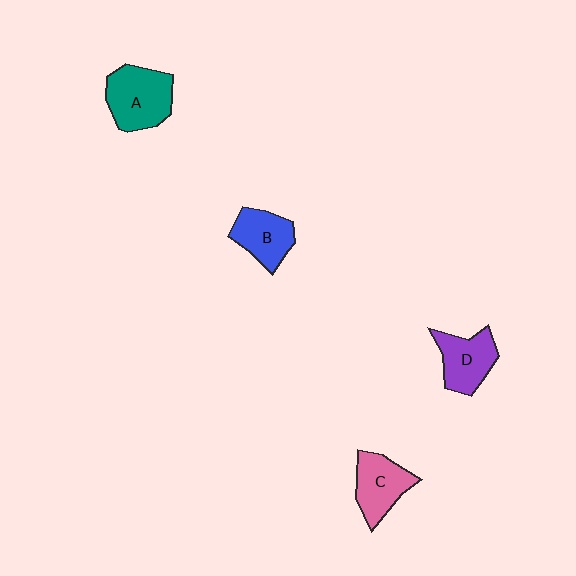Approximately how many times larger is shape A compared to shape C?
Approximately 1.2 times.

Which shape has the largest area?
Shape A (teal).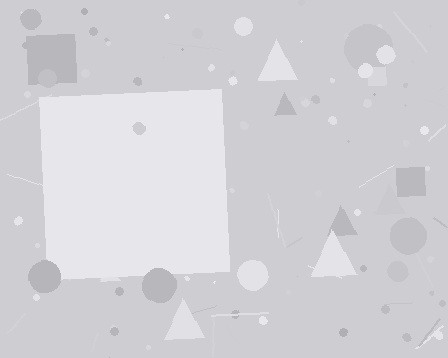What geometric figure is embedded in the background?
A square is embedded in the background.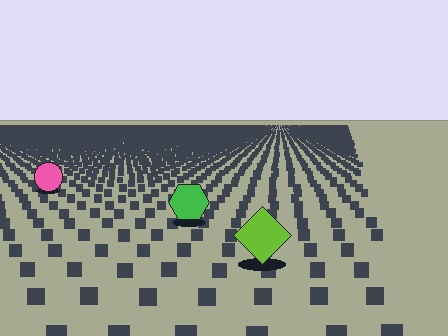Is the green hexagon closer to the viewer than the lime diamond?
No. The lime diamond is closer — you can tell from the texture gradient: the ground texture is coarser near it.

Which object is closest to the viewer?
The lime diamond is closest. The texture marks near it are larger and more spread out.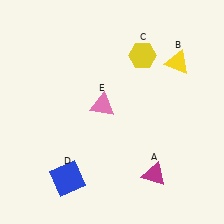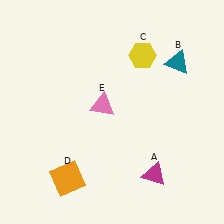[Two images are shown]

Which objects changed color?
B changed from yellow to teal. D changed from blue to orange.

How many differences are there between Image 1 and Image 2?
There are 2 differences between the two images.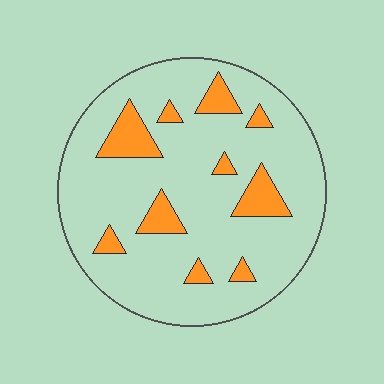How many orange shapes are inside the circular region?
10.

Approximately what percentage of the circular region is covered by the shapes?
Approximately 15%.